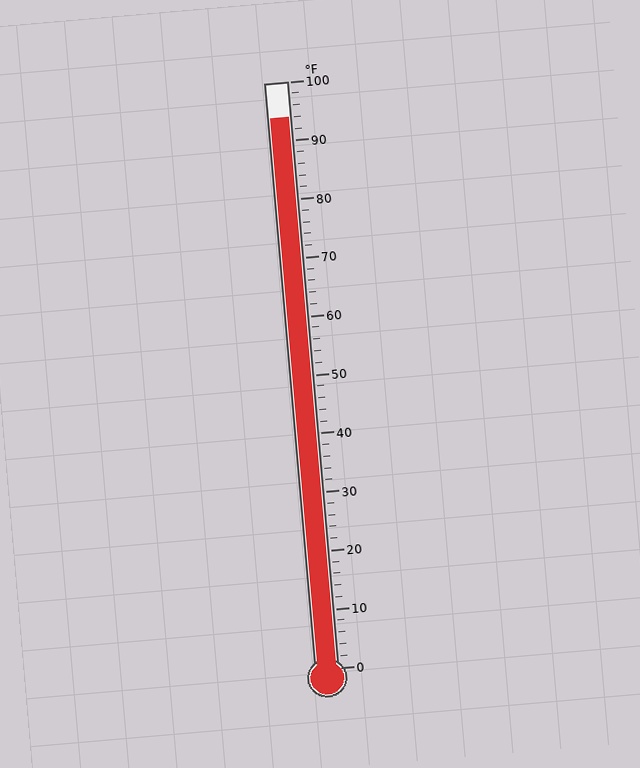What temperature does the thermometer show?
The thermometer shows approximately 94°F.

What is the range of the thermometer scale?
The thermometer scale ranges from 0°F to 100°F.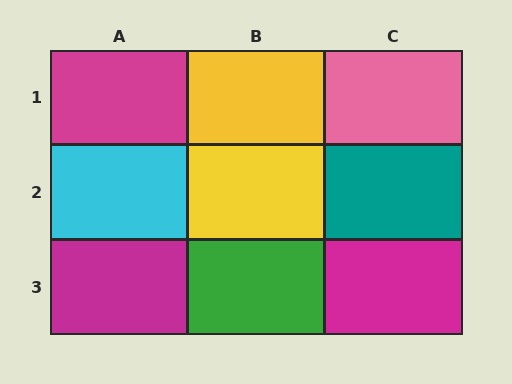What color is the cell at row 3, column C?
Magenta.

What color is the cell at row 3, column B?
Green.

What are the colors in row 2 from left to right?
Cyan, yellow, teal.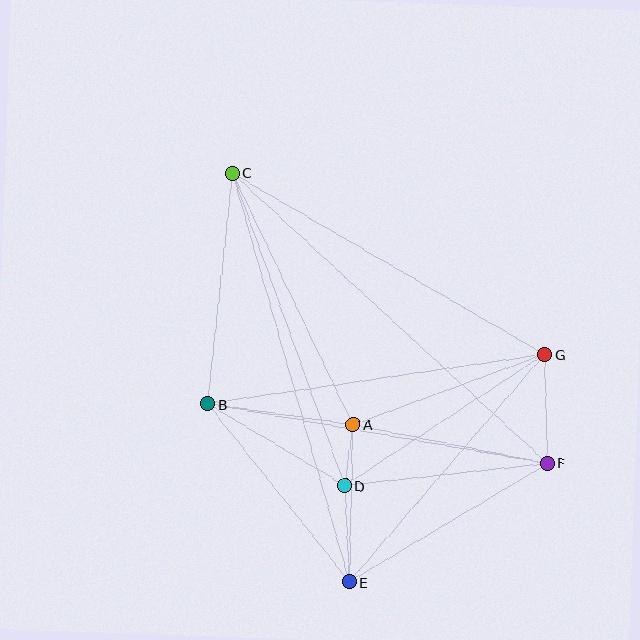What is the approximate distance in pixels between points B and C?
The distance between B and C is approximately 232 pixels.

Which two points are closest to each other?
Points A and D are closest to each other.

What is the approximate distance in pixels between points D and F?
The distance between D and F is approximately 204 pixels.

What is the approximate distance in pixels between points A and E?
The distance between A and E is approximately 157 pixels.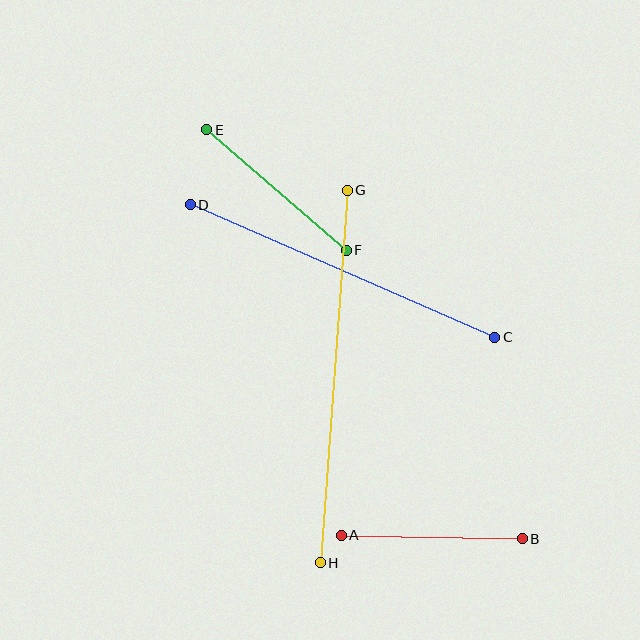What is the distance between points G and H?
The distance is approximately 373 pixels.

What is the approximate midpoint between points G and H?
The midpoint is at approximately (334, 376) pixels.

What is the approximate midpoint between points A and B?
The midpoint is at approximately (431, 537) pixels.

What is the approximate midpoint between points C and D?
The midpoint is at approximately (343, 271) pixels.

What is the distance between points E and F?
The distance is approximately 184 pixels.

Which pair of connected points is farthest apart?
Points G and H are farthest apart.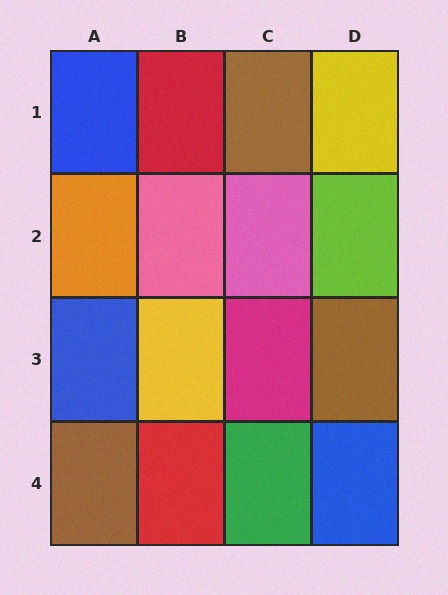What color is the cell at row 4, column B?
Red.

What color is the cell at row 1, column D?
Yellow.